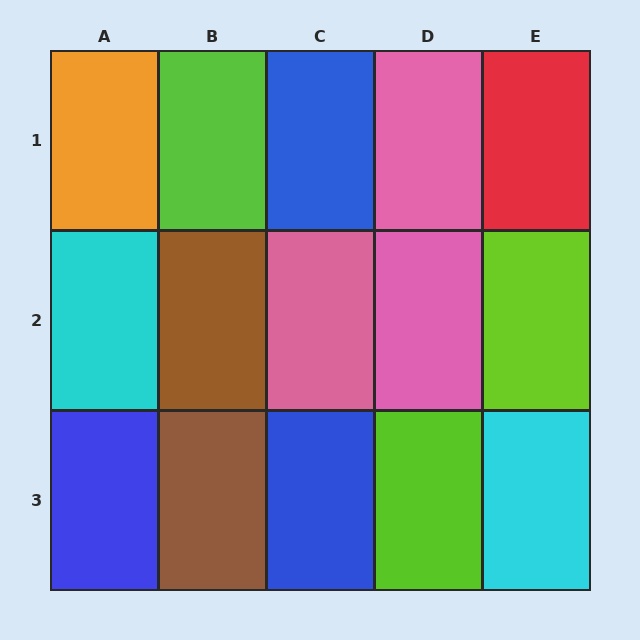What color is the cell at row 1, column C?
Blue.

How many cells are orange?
1 cell is orange.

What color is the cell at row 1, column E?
Red.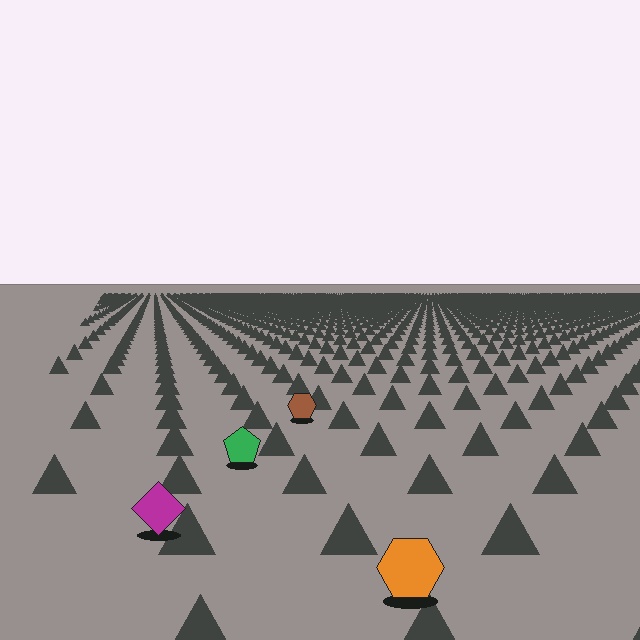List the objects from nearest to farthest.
From nearest to farthest: the orange hexagon, the magenta diamond, the green pentagon, the brown hexagon.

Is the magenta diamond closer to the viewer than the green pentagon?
Yes. The magenta diamond is closer — you can tell from the texture gradient: the ground texture is coarser near it.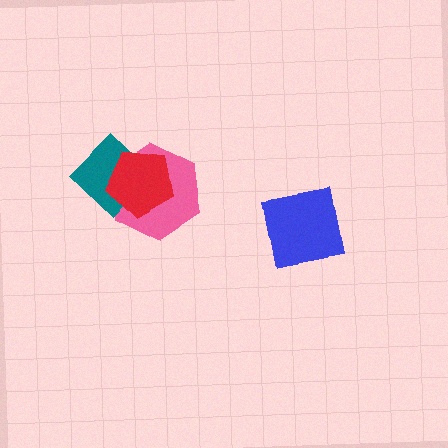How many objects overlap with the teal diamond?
2 objects overlap with the teal diamond.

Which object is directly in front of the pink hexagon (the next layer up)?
The teal diamond is directly in front of the pink hexagon.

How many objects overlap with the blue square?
0 objects overlap with the blue square.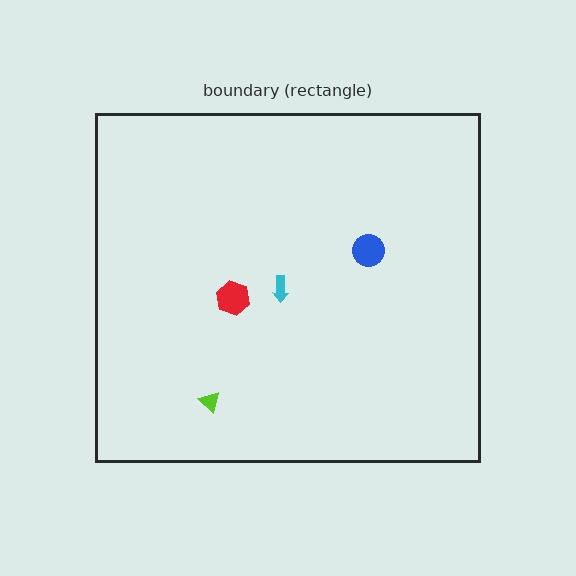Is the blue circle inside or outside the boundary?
Inside.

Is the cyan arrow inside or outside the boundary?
Inside.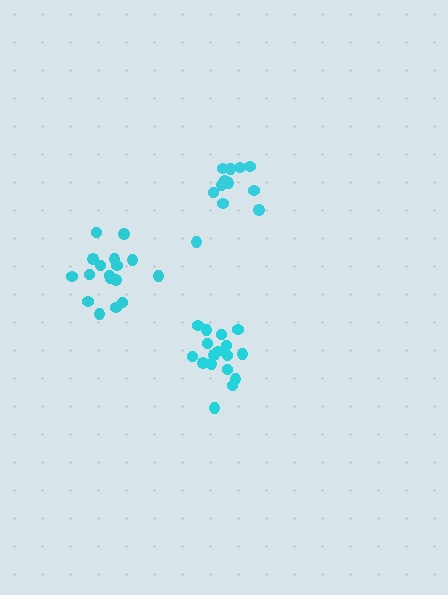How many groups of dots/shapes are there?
There are 3 groups.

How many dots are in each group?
Group 1: 17 dots, Group 2: 12 dots, Group 3: 17 dots (46 total).